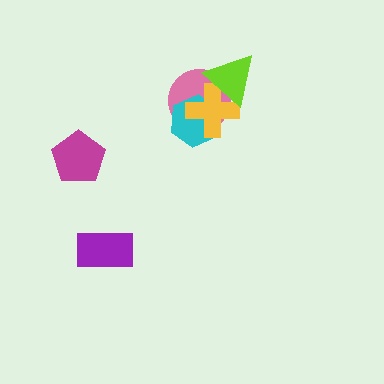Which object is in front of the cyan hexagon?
The yellow cross is in front of the cyan hexagon.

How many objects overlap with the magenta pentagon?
0 objects overlap with the magenta pentagon.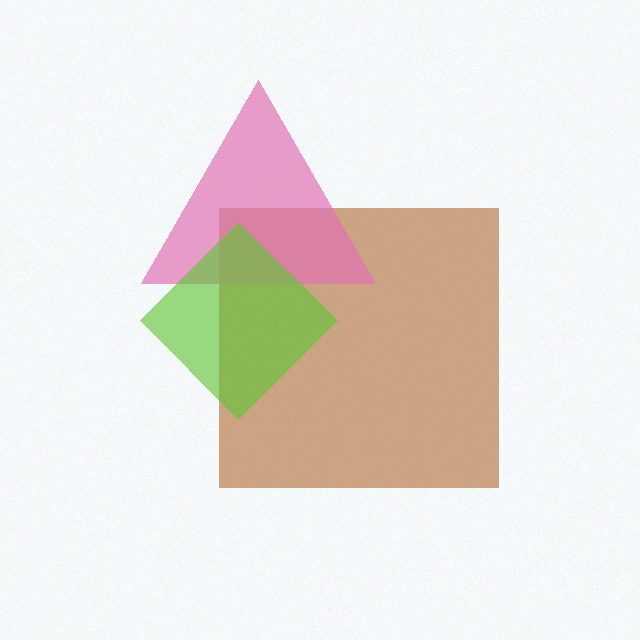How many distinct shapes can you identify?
There are 3 distinct shapes: a brown square, a pink triangle, a lime diamond.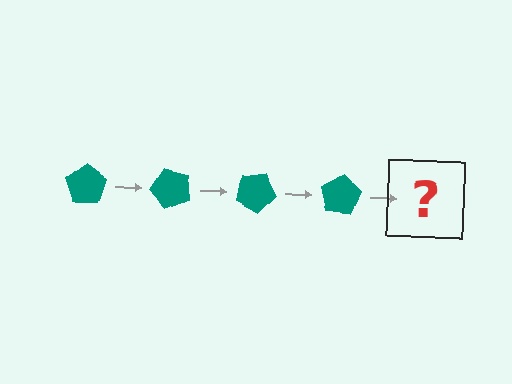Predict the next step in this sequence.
The next step is a teal pentagon rotated 200 degrees.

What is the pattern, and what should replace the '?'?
The pattern is that the pentagon rotates 50 degrees each step. The '?' should be a teal pentagon rotated 200 degrees.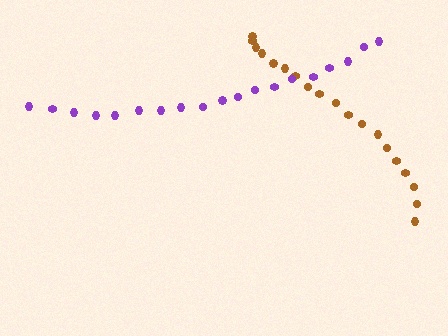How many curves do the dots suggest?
There are 2 distinct paths.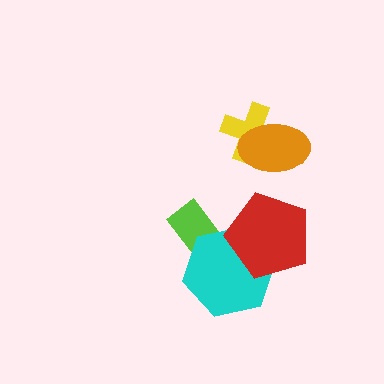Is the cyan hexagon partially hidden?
Yes, it is partially covered by another shape.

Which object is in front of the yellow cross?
The orange ellipse is in front of the yellow cross.